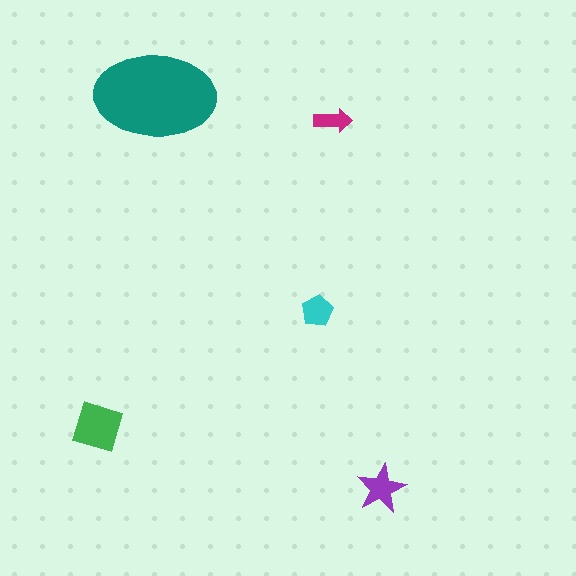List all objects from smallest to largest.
The magenta arrow, the cyan pentagon, the purple star, the green diamond, the teal ellipse.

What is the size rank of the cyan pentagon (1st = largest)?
4th.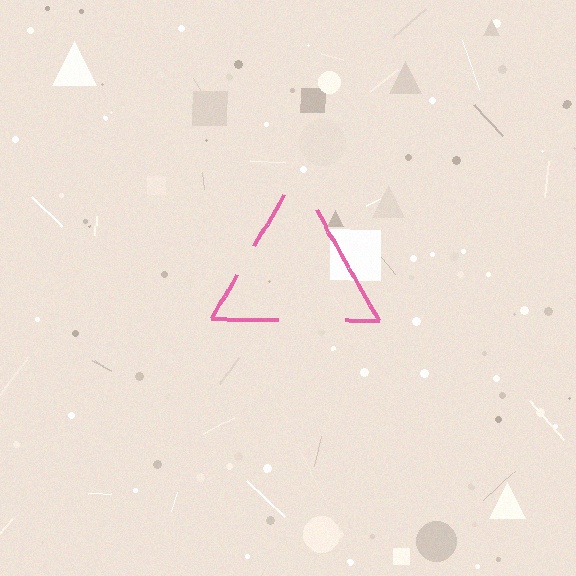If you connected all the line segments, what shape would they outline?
They would outline a triangle.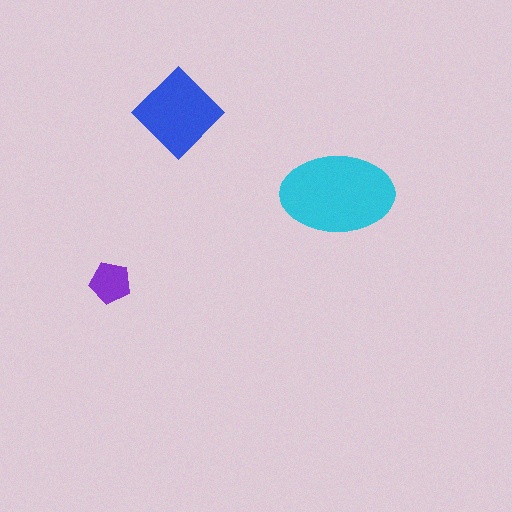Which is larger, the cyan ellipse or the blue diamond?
The cyan ellipse.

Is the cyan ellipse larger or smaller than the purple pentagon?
Larger.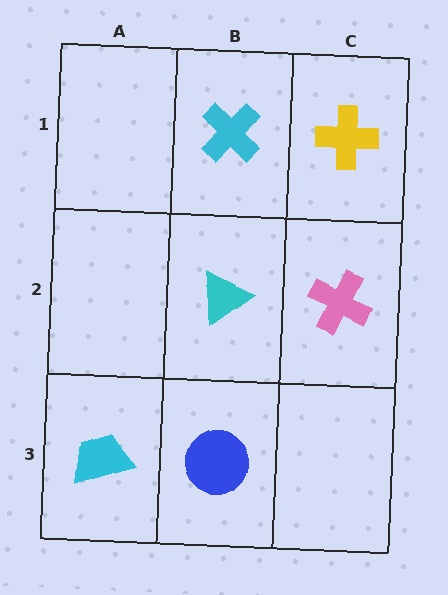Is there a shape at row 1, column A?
No, that cell is empty.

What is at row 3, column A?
A cyan trapezoid.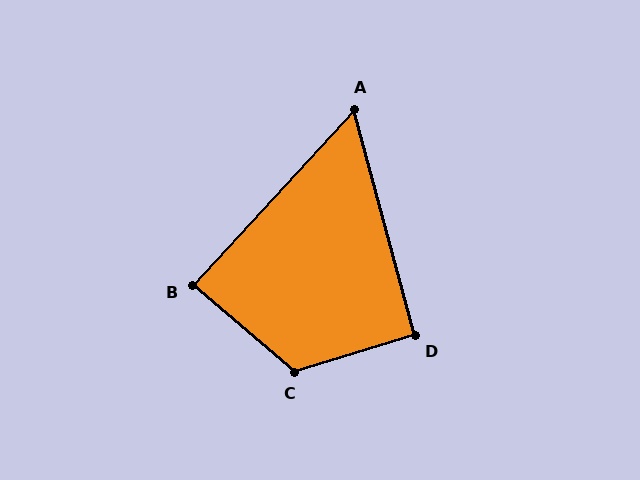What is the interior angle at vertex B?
Approximately 88 degrees (approximately right).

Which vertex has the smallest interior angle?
A, at approximately 58 degrees.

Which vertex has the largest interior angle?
C, at approximately 122 degrees.